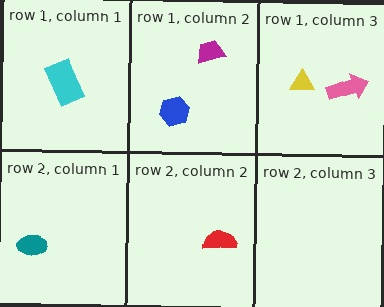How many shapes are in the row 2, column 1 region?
1.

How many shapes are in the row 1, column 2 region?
2.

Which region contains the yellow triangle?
The row 1, column 3 region.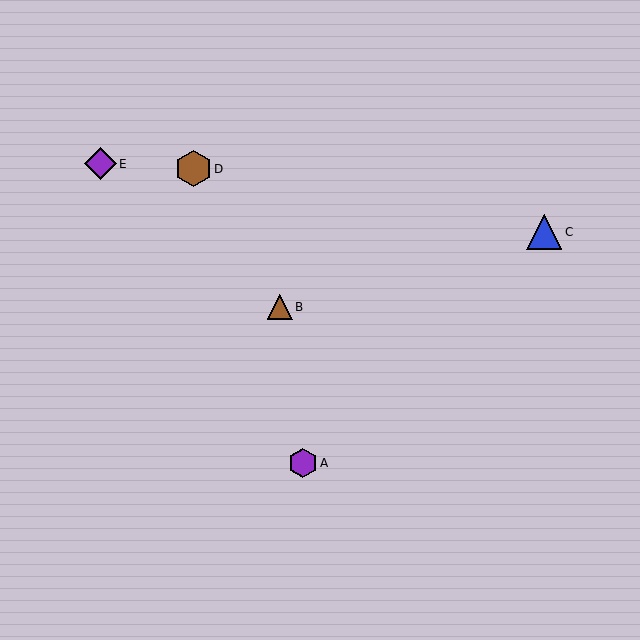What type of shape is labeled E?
Shape E is a purple diamond.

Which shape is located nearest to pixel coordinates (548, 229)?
The blue triangle (labeled C) at (544, 232) is nearest to that location.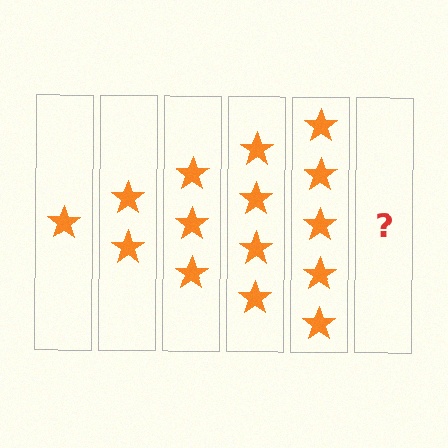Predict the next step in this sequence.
The next step is 6 stars.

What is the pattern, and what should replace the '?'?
The pattern is that each step adds one more star. The '?' should be 6 stars.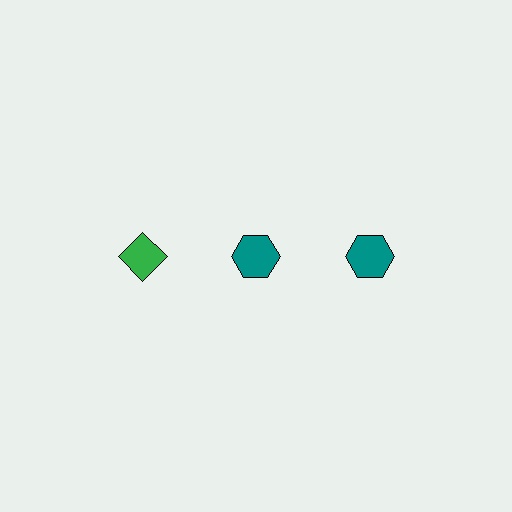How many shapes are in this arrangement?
There are 3 shapes arranged in a grid pattern.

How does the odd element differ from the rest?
It differs in both color (green instead of teal) and shape (diamond instead of hexagon).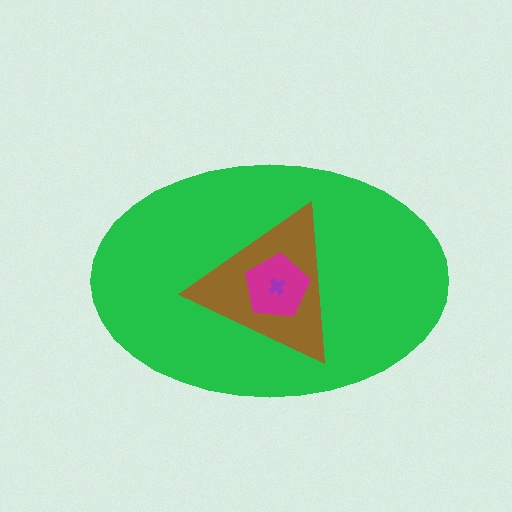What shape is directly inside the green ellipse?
The brown triangle.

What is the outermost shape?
The green ellipse.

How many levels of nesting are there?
4.